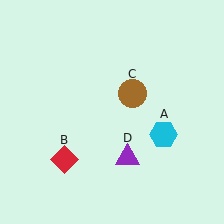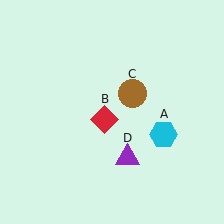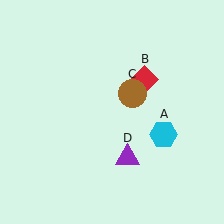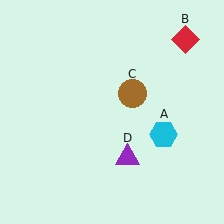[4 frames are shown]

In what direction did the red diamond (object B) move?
The red diamond (object B) moved up and to the right.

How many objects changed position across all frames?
1 object changed position: red diamond (object B).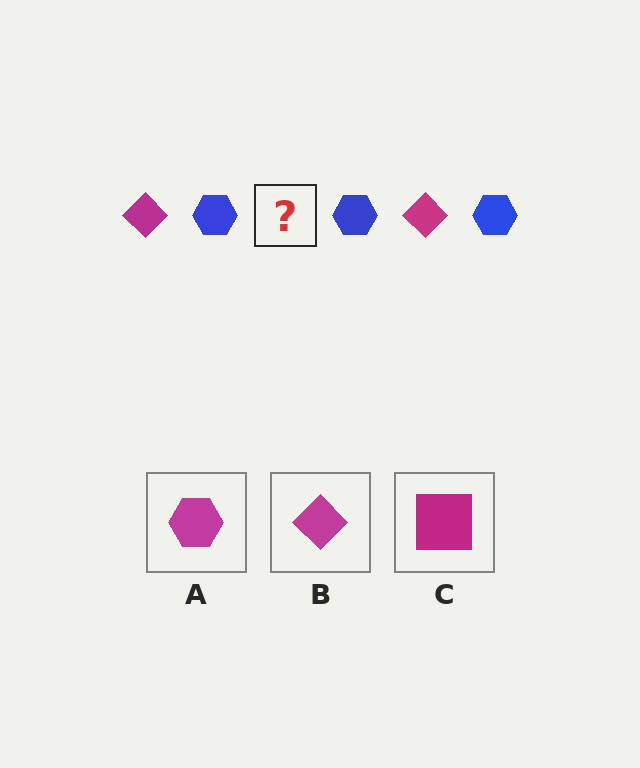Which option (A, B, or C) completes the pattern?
B.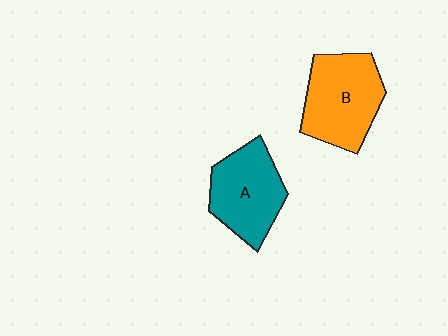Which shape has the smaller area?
Shape A (teal).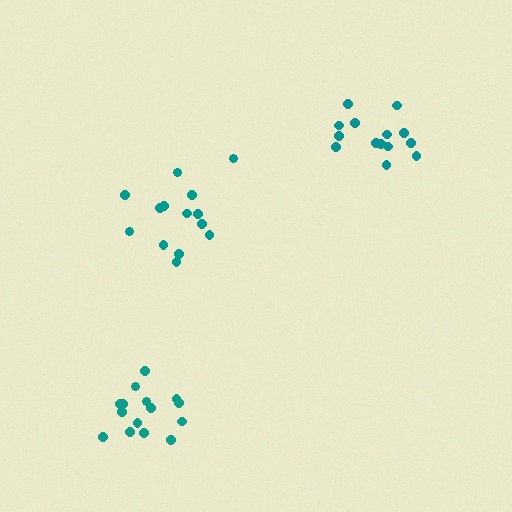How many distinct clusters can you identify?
There are 3 distinct clusters.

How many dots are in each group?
Group 1: 15 dots, Group 2: 14 dots, Group 3: 14 dots (43 total).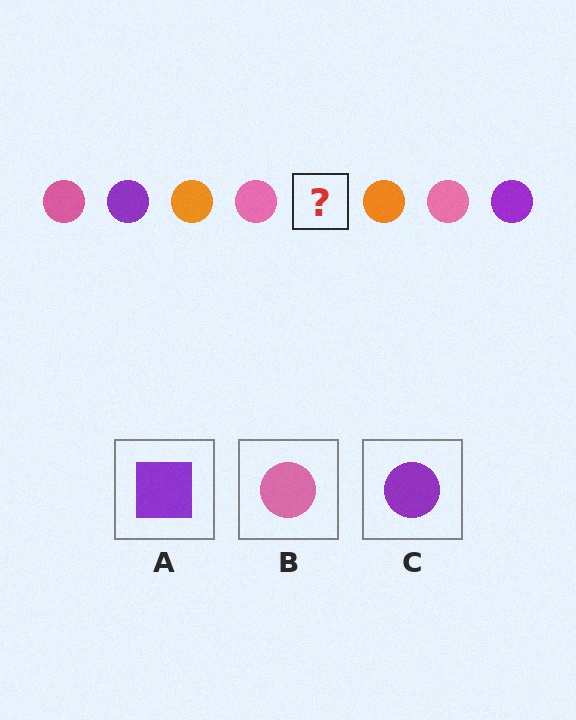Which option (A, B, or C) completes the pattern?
C.